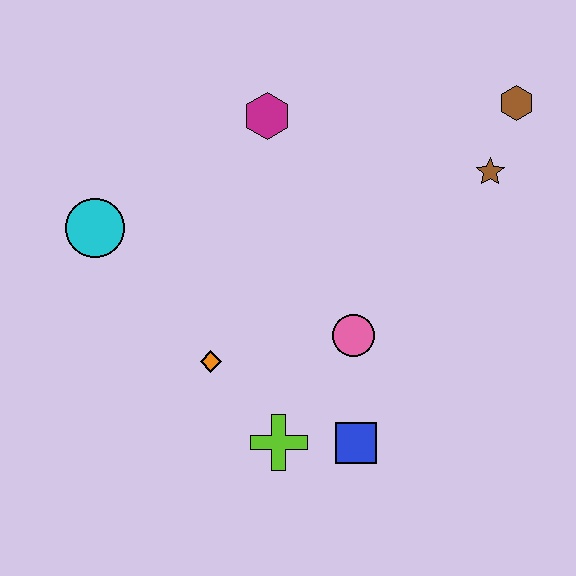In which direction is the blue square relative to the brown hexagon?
The blue square is below the brown hexagon.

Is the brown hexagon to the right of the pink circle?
Yes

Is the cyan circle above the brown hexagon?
No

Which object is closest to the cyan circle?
The orange diamond is closest to the cyan circle.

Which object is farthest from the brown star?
The cyan circle is farthest from the brown star.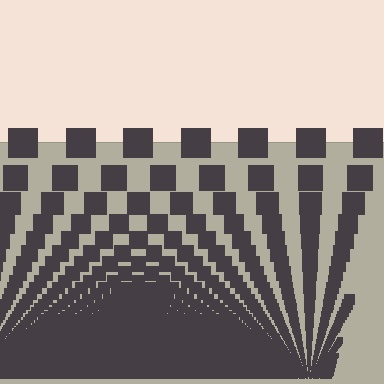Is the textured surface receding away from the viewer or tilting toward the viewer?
The surface appears to tilt toward the viewer. Texture elements get larger and sparser toward the top.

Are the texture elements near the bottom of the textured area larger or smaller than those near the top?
Smaller. The gradient is inverted — elements near the bottom are smaller and denser.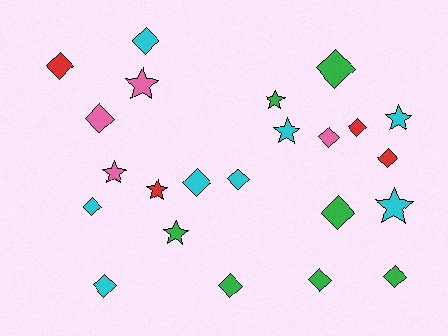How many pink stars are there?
There are 2 pink stars.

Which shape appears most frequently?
Diamond, with 15 objects.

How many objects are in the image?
There are 23 objects.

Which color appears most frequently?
Cyan, with 8 objects.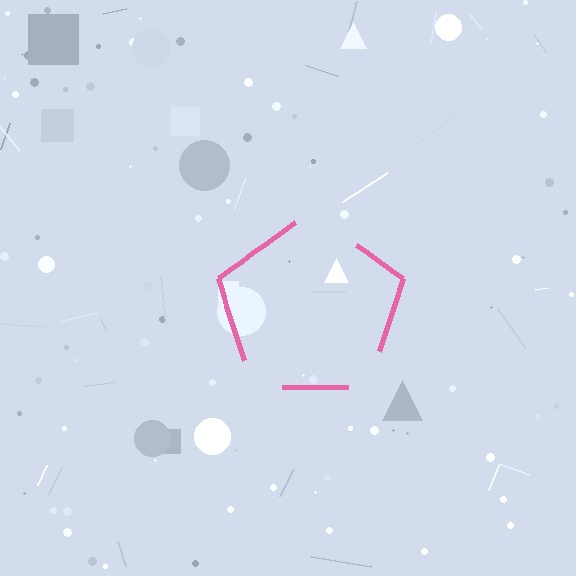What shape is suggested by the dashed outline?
The dashed outline suggests a pentagon.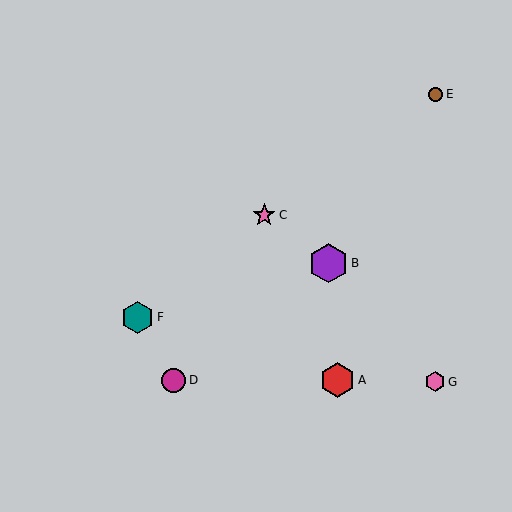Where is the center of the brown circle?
The center of the brown circle is at (436, 94).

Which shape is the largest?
The purple hexagon (labeled B) is the largest.